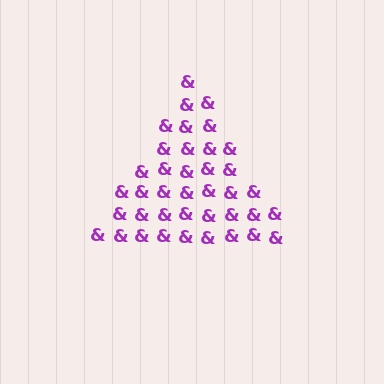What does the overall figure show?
The overall figure shows a triangle.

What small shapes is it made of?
It is made of small ampersands.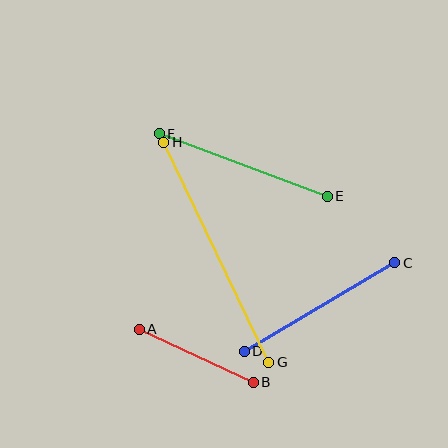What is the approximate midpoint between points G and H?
The midpoint is at approximately (216, 252) pixels.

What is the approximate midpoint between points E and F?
The midpoint is at approximately (243, 165) pixels.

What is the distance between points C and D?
The distance is approximately 174 pixels.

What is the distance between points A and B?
The distance is approximately 126 pixels.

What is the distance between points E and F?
The distance is approximately 179 pixels.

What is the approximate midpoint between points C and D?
The midpoint is at approximately (319, 307) pixels.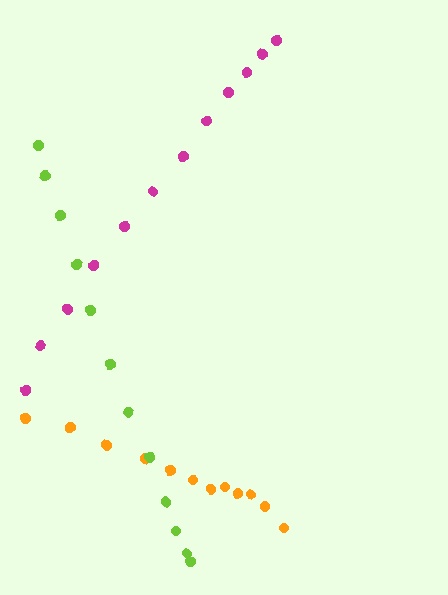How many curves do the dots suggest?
There are 3 distinct paths.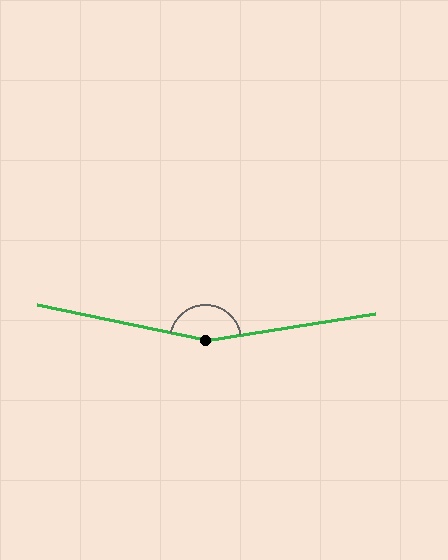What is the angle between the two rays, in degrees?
Approximately 159 degrees.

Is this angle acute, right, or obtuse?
It is obtuse.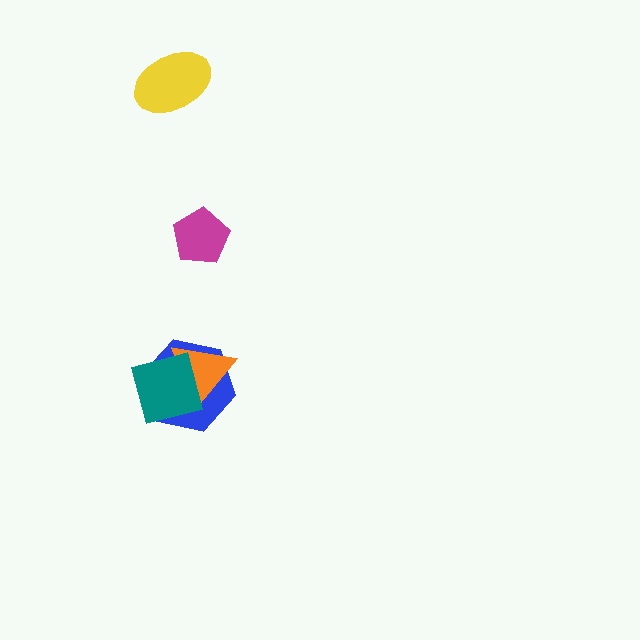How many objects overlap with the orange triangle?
2 objects overlap with the orange triangle.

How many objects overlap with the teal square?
2 objects overlap with the teal square.